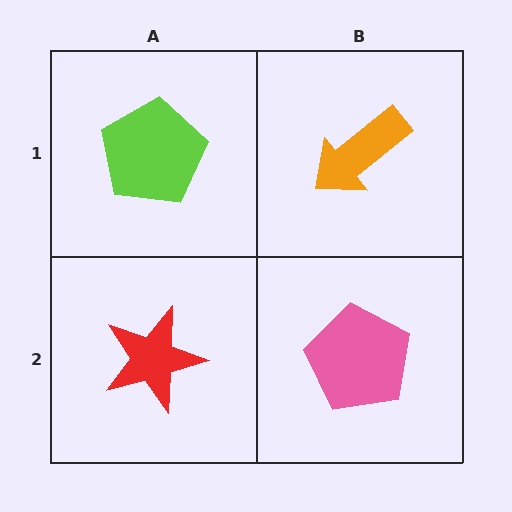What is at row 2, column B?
A pink pentagon.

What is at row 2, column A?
A red star.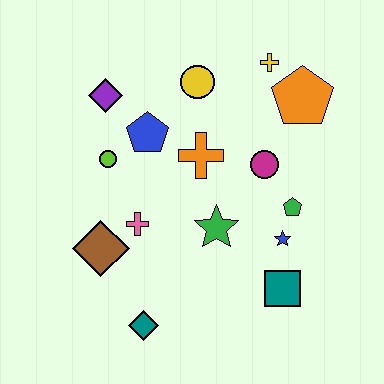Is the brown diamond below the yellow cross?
Yes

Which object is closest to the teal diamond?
The brown diamond is closest to the teal diamond.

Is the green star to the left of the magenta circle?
Yes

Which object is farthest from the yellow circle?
The teal diamond is farthest from the yellow circle.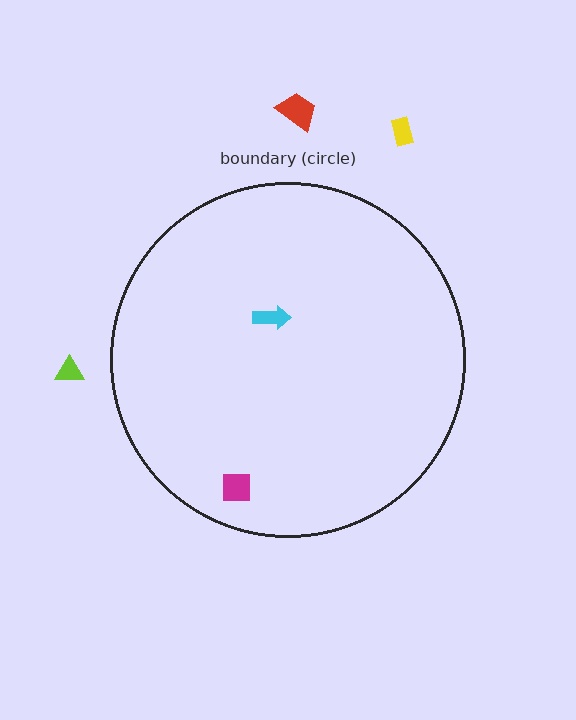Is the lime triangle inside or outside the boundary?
Outside.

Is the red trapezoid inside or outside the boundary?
Outside.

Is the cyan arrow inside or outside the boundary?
Inside.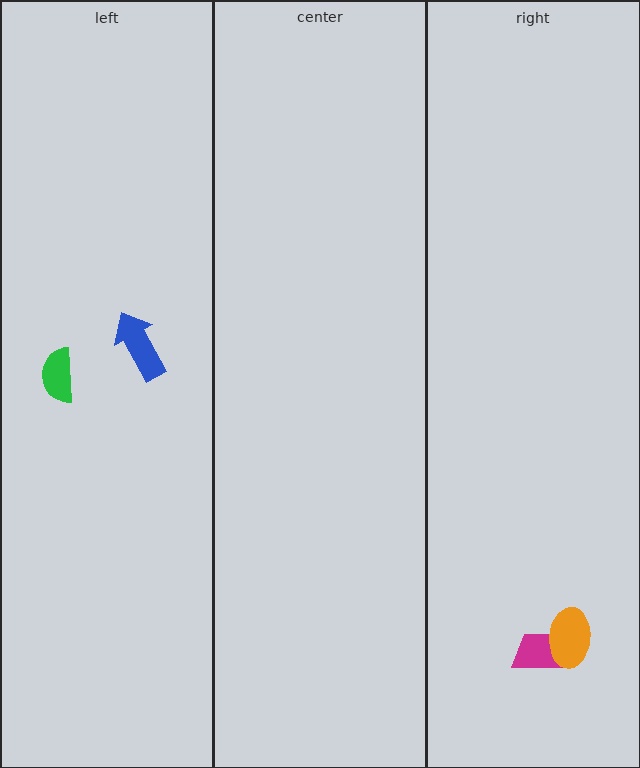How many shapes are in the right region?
2.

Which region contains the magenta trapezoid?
The right region.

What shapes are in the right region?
The magenta trapezoid, the orange ellipse.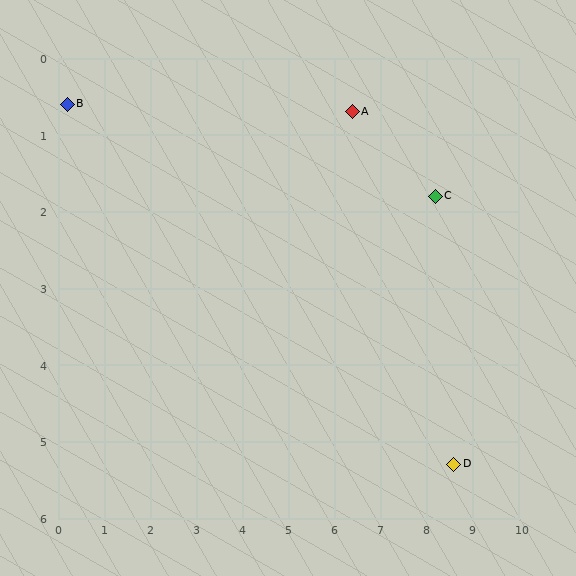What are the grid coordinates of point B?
Point B is at approximately (0.2, 0.6).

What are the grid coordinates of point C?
Point C is at approximately (8.2, 1.8).